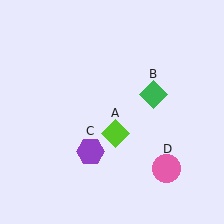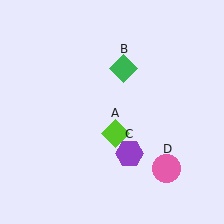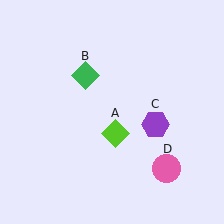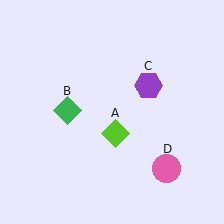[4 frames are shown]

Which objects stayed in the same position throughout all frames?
Lime diamond (object A) and pink circle (object D) remained stationary.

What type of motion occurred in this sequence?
The green diamond (object B), purple hexagon (object C) rotated counterclockwise around the center of the scene.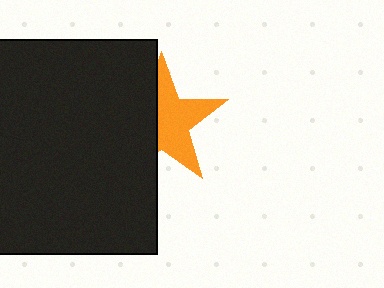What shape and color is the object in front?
The object in front is a black square.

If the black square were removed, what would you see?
You would see the complete orange star.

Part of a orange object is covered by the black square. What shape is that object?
It is a star.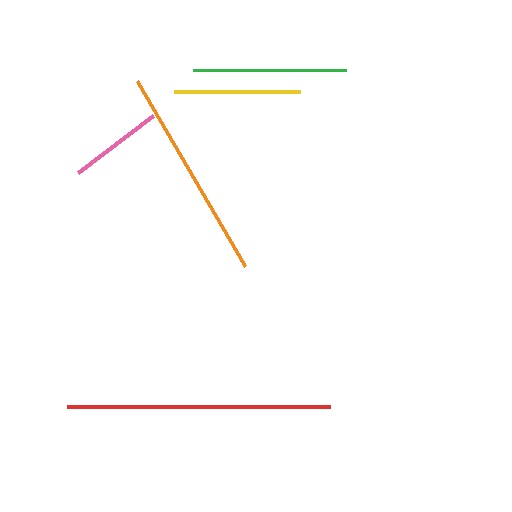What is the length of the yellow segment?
The yellow segment is approximately 126 pixels long.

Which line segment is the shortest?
The pink line is the shortest at approximately 94 pixels.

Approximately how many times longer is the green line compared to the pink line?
The green line is approximately 1.6 times the length of the pink line.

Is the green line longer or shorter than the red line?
The red line is longer than the green line.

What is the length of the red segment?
The red segment is approximately 264 pixels long.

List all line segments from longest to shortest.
From longest to shortest: red, orange, green, yellow, pink.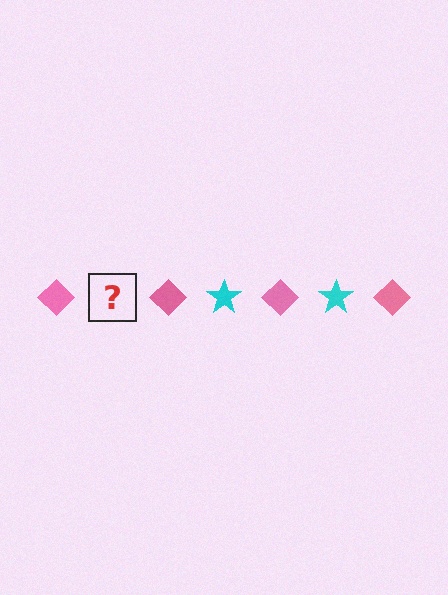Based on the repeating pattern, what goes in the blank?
The blank should be a cyan star.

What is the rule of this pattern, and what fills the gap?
The rule is that the pattern alternates between pink diamond and cyan star. The gap should be filled with a cyan star.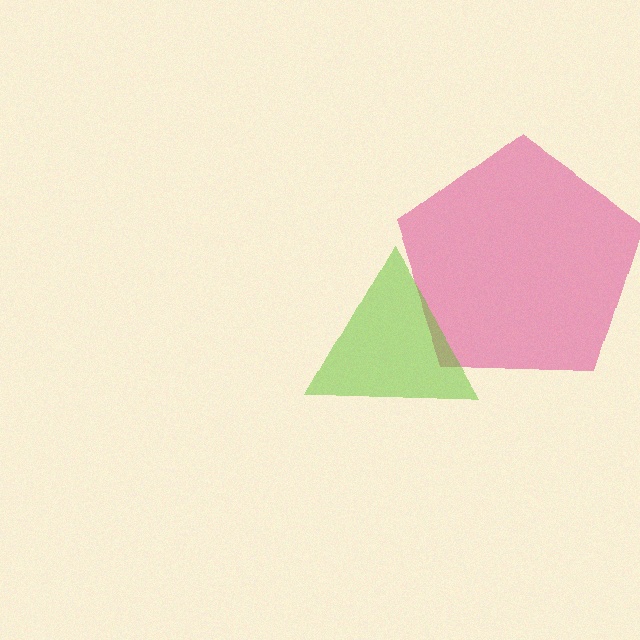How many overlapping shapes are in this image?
There are 2 overlapping shapes in the image.